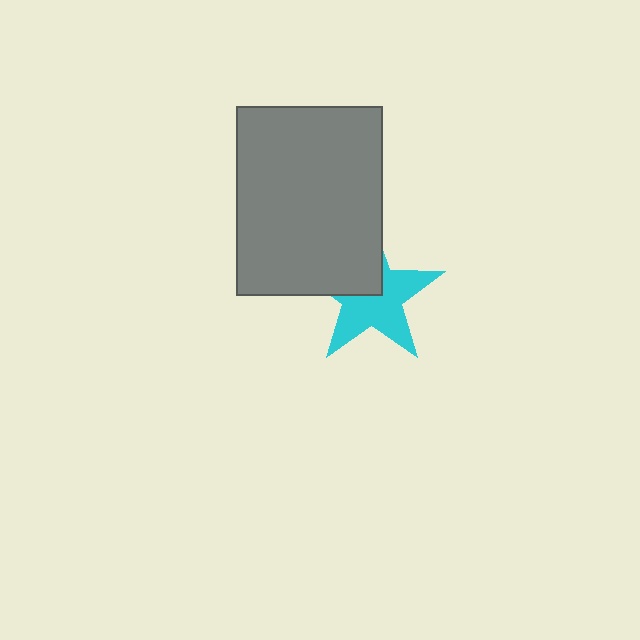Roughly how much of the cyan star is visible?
About half of it is visible (roughly 62%).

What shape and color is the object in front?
The object in front is a gray rectangle.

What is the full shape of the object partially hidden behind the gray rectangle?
The partially hidden object is a cyan star.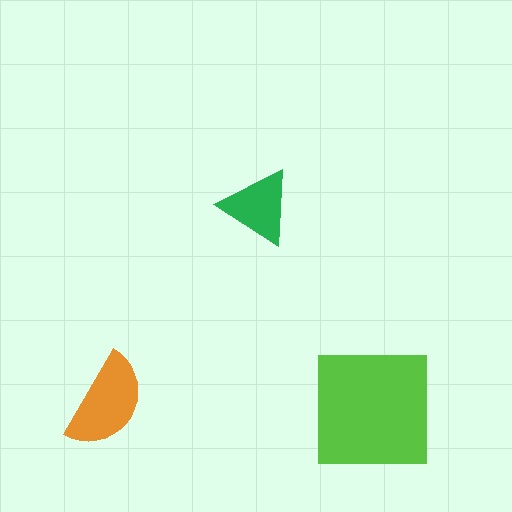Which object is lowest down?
The lime square is bottommost.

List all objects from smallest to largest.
The green triangle, the orange semicircle, the lime square.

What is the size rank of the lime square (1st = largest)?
1st.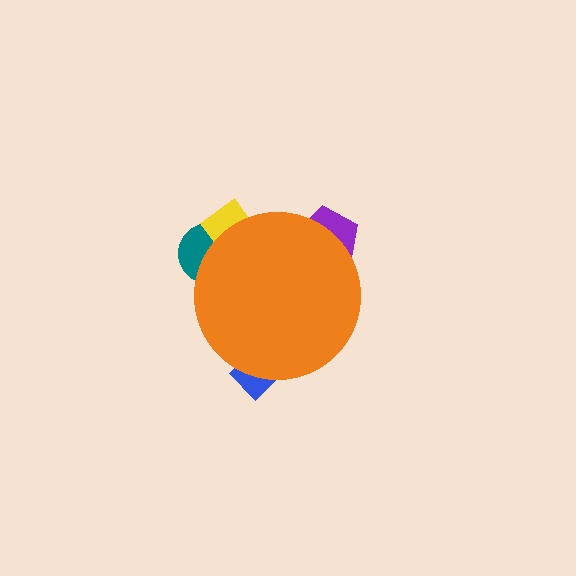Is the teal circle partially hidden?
Yes, the teal circle is partially hidden behind the orange circle.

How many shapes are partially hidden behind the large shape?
4 shapes are partially hidden.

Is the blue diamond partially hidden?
Yes, the blue diamond is partially hidden behind the orange circle.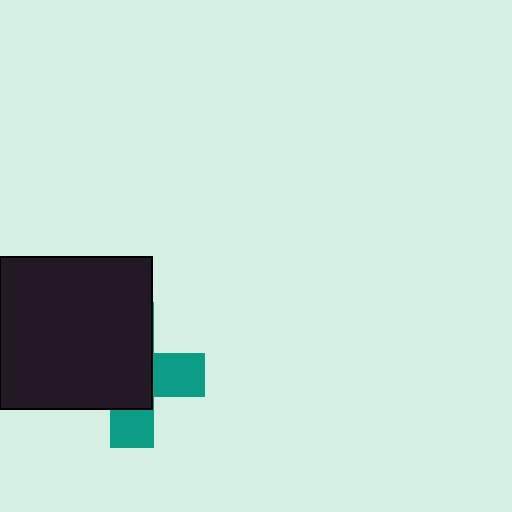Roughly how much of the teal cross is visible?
A small part of it is visible (roughly 36%).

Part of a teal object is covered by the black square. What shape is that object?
It is a cross.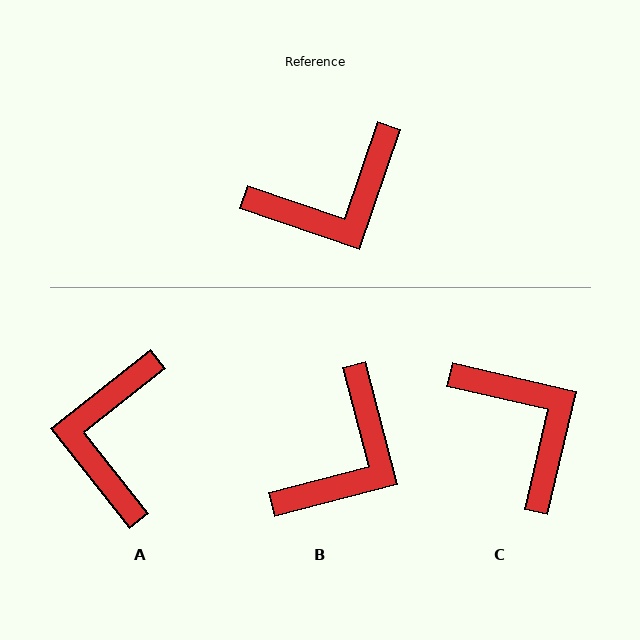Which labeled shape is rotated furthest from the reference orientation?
A, about 123 degrees away.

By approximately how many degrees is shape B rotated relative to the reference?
Approximately 34 degrees counter-clockwise.